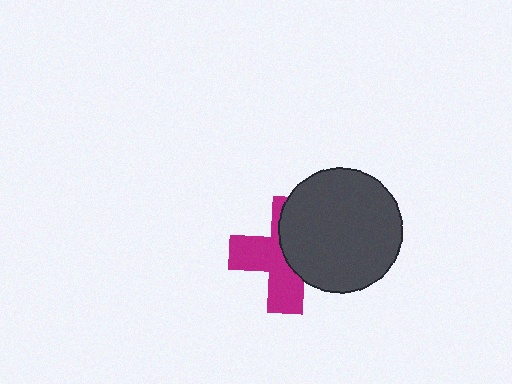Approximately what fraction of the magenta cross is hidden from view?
Roughly 47% of the magenta cross is hidden behind the dark gray circle.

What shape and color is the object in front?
The object in front is a dark gray circle.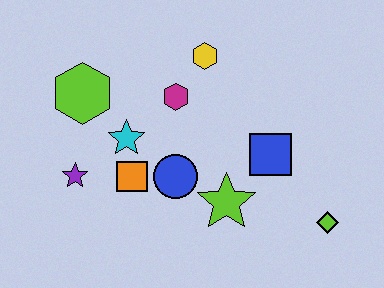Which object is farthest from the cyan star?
The lime diamond is farthest from the cyan star.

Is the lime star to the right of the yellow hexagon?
Yes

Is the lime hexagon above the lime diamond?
Yes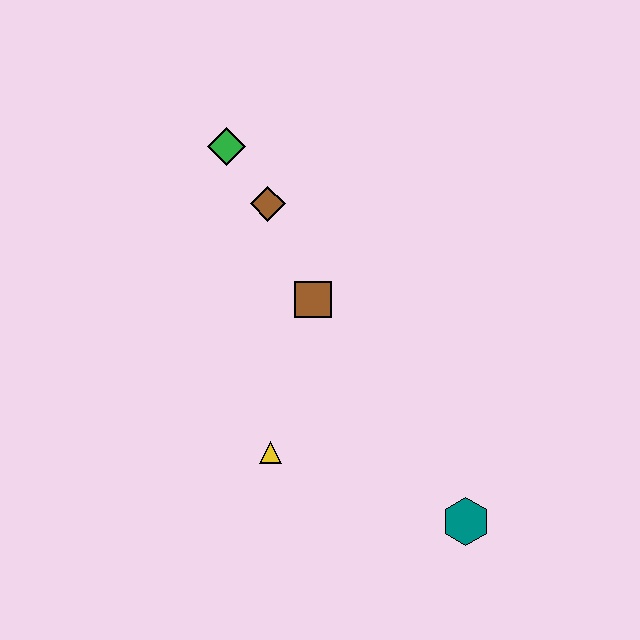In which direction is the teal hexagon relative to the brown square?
The teal hexagon is below the brown square.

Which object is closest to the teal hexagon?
The yellow triangle is closest to the teal hexagon.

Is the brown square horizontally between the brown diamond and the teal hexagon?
Yes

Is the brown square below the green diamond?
Yes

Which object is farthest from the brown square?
The teal hexagon is farthest from the brown square.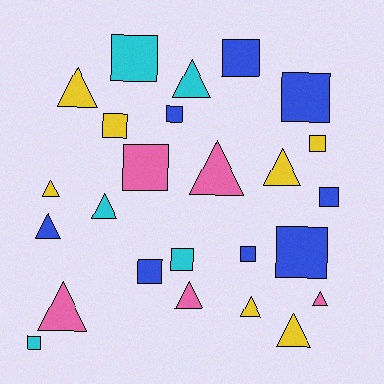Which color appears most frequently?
Blue, with 8 objects.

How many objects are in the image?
There are 25 objects.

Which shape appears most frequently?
Square, with 13 objects.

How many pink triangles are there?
There are 4 pink triangles.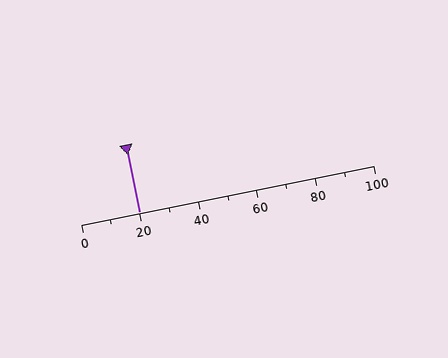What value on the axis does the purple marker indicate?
The marker indicates approximately 20.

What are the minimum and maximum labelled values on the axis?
The axis runs from 0 to 100.